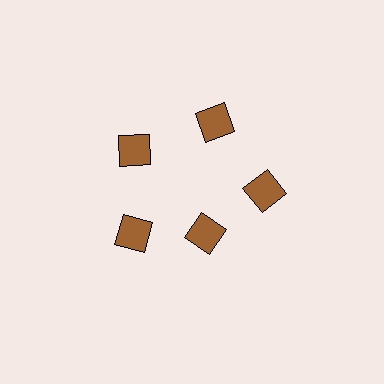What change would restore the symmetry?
The symmetry would be restored by moving it outward, back onto the ring so that all 5 diamonds sit at equal angles and equal distance from the center.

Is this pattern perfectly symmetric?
No. The 5 brown diamonds are arranged in a ring, but one element near the 5 o'clock position is pulled inward toward the center, breaking the 5-fold rotational symmetry.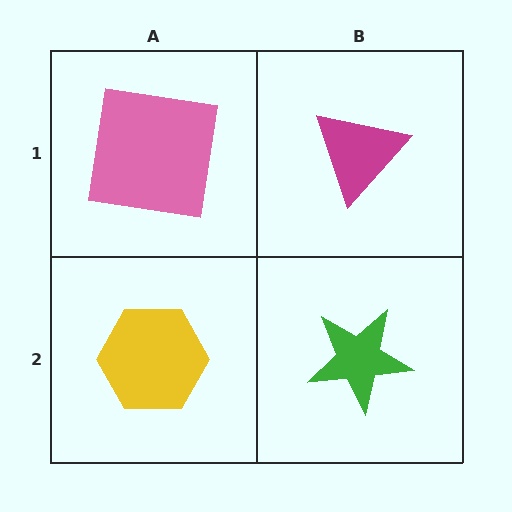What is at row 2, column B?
A green star.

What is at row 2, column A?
A yellow hexagon.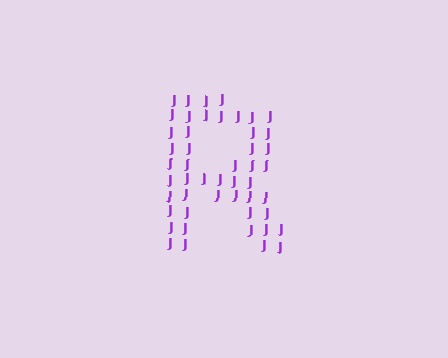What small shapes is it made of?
It is made of small letter J's.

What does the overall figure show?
The overall figure shows the letter R.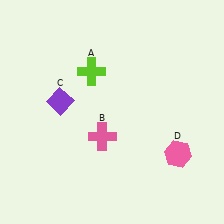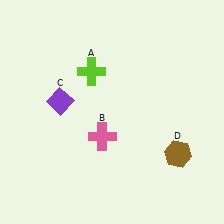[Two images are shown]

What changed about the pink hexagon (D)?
In Image 1, D is pink. In Image 2, it changed to brown.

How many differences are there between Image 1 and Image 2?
There is 1 difference between the two images.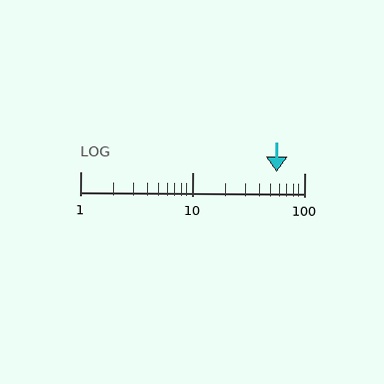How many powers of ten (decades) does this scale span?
The scale spans 2 decades, from 1 to 100.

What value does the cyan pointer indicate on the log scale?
The pointer indicates approximately 57.